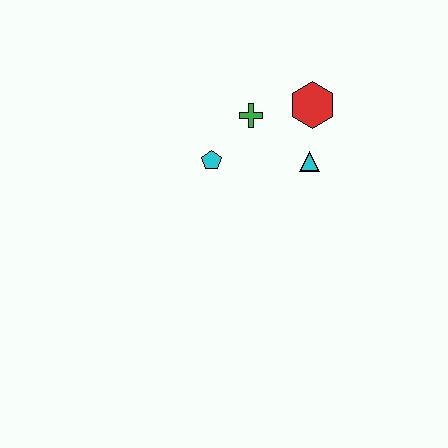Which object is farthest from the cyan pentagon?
The red hexagon is farthest from the cyan pentagon.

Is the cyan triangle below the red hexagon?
Yes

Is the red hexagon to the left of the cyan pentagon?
No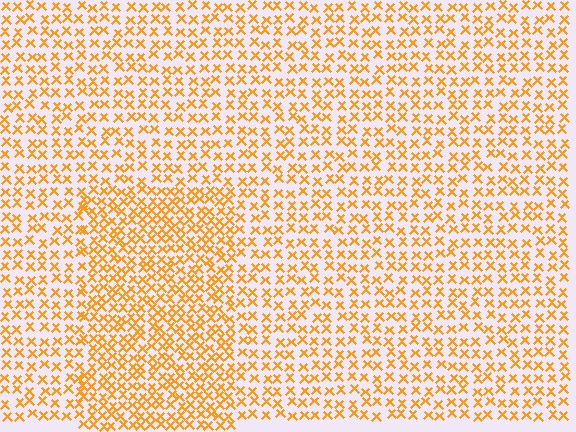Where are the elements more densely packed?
The elements are more densely packed inside the rectangle boundary.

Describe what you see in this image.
The image contains small orange elements arranged at two different densities. A rectangle-shaped region is visible where the elements are more densely packed than the surrounding area.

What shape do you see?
I see a rectangle.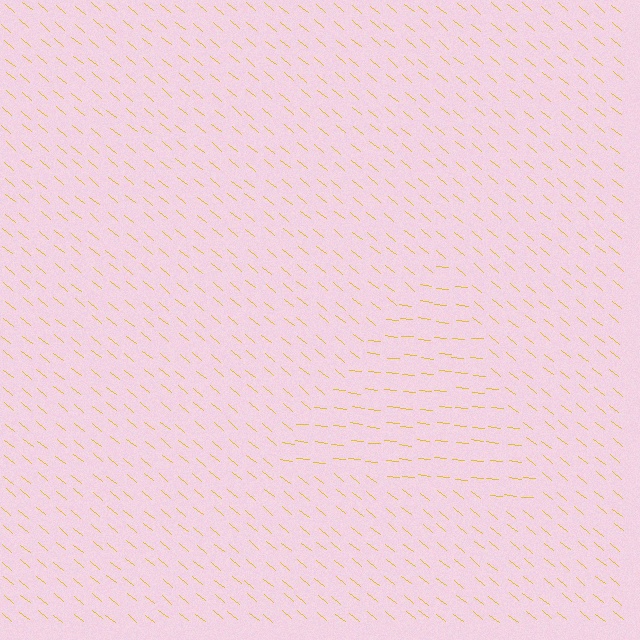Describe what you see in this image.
The image is filled with small yellow line segments. A triangle region in the image has lines oriented differently from the surrounding lines, creating a visible texture boundary.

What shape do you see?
I see a triangle.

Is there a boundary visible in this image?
Yes, there is a texture boundary formed by a change in line orientation.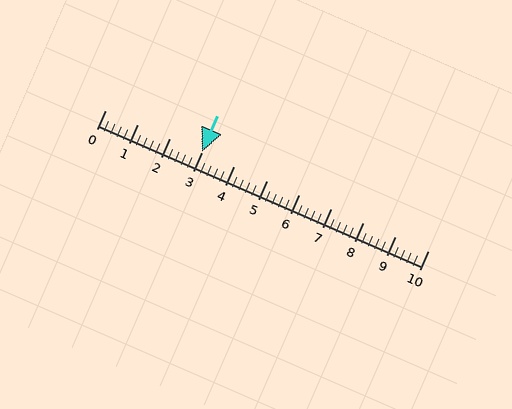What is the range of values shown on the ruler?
The ruler shows values from 0 to 10.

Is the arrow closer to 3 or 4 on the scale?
The arrow is closer to 3.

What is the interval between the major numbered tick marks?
The major tick marks are spaced 1 units apart.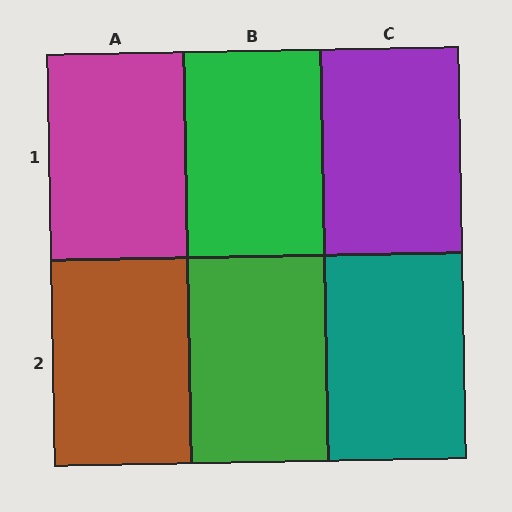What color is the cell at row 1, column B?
Green.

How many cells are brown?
1 cell is brown.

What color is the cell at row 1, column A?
Magenta.